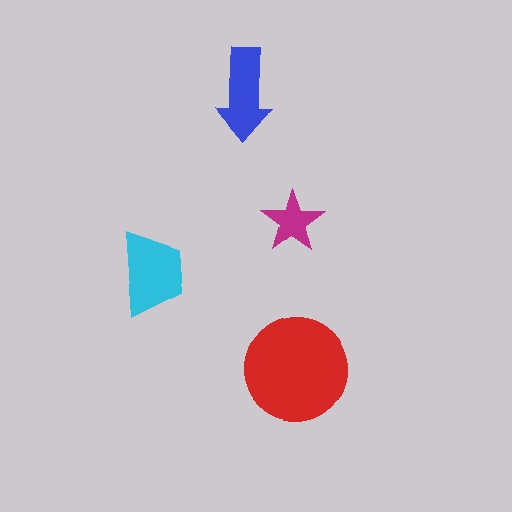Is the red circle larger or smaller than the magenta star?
Larger.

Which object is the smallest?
The magenta star.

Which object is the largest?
The red circle.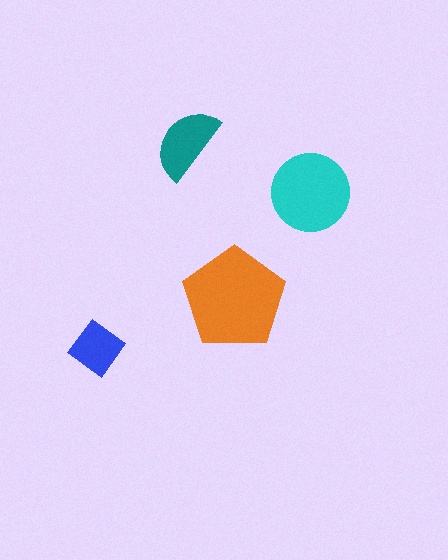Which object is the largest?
The orange pentagon.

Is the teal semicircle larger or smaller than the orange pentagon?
Smaller.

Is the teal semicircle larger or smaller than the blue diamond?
Larger.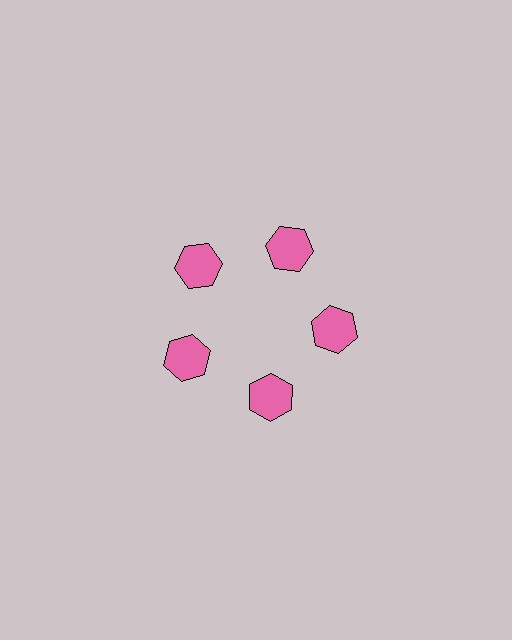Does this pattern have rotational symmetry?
Yes, this pattern has 5-fold rotational symmetry. It looks the same after rotating 72 degrees around the center.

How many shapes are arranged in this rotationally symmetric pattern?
There are 5 shapes, arranged in 5 groups of 1.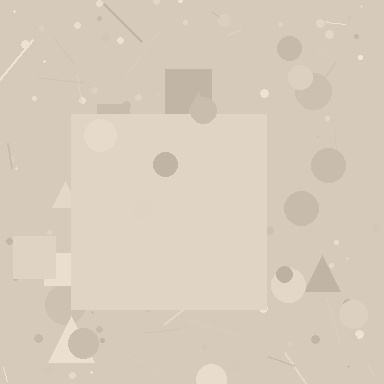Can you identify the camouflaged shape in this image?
The camouflaged shape is a square.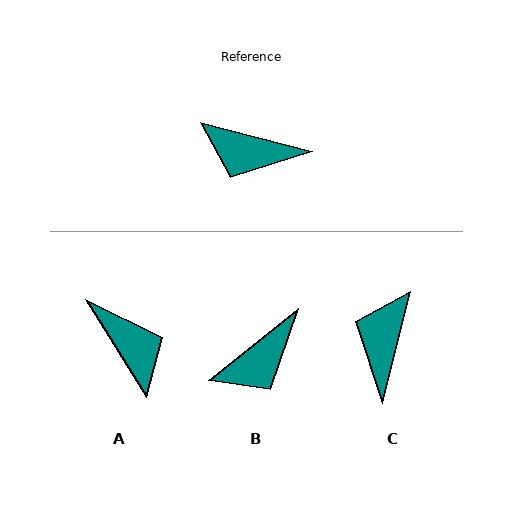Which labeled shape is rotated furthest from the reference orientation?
A, about 137 degrees away.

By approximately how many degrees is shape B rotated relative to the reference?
Approximately 53 degrees counter-clockwise.